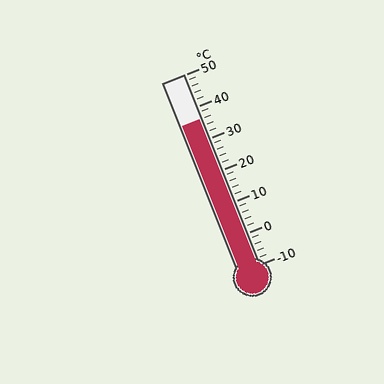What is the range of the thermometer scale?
The thermometer scale ranges from -10°C to 50°C.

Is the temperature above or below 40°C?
The temperature is below 40°C.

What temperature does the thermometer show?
The thermometer shows approximately 36°C.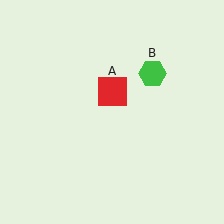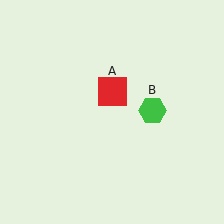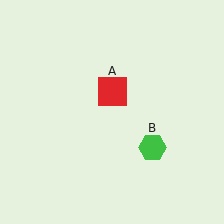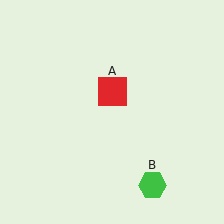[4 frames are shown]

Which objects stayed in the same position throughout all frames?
Red square (object A) remained stationary.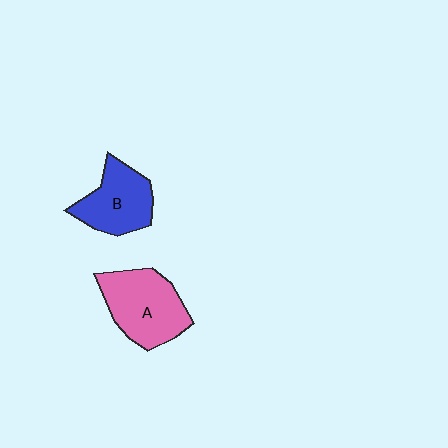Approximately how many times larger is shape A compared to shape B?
Approximately 1.2 times.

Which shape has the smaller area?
Shape B (blue).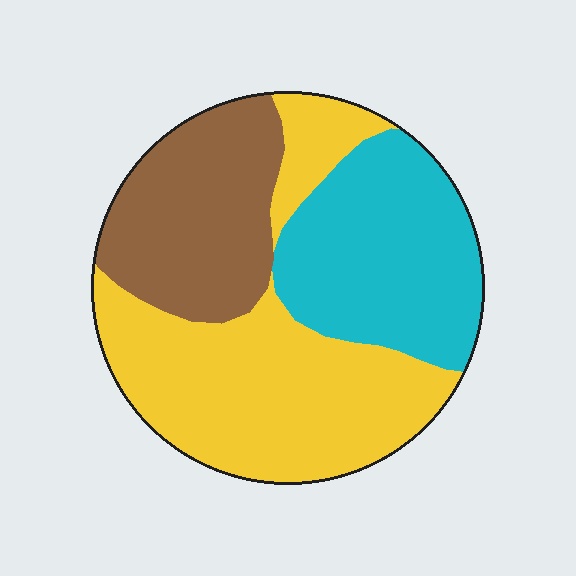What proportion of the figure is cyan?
Cyan covers around 30% of the figure.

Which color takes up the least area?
Brown, at roughly 25%.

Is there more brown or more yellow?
Yellow.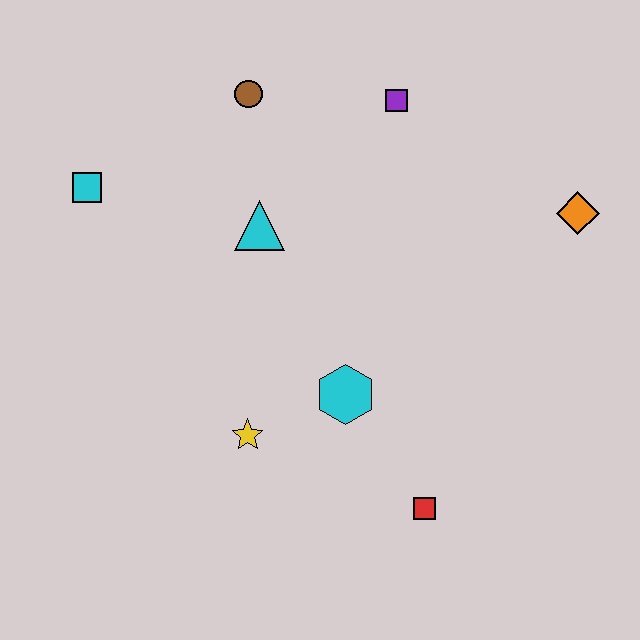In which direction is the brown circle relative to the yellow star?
The brown circle is above the yellow star.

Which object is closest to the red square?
The cyan hexagon is closest to the red square.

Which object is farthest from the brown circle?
The red square is farthest from the brown circle.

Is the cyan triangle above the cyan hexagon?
Yes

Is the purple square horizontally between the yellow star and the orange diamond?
Yes